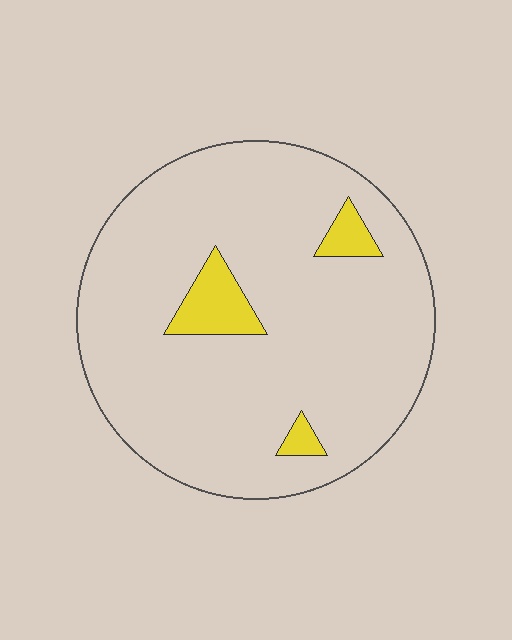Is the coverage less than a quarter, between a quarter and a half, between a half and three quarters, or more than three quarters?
Less than a quarter.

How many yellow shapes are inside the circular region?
3.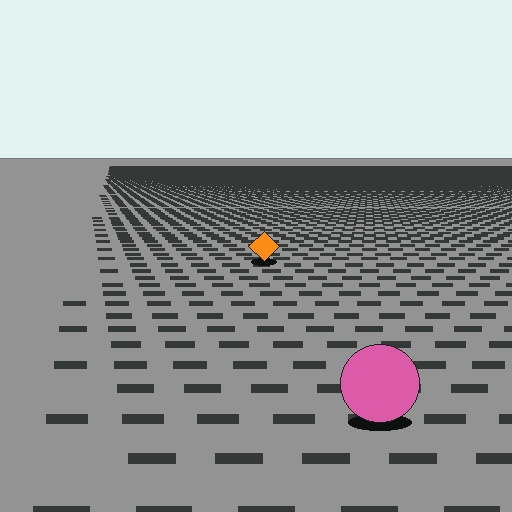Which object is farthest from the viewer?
The orange diamond is farthest from the viewer. It appears smaller and the ground texture around it is denser.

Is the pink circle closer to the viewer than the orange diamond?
Yes. The pink circle is closer — you can tell from the texture gradient: the ground texture is coarser near it.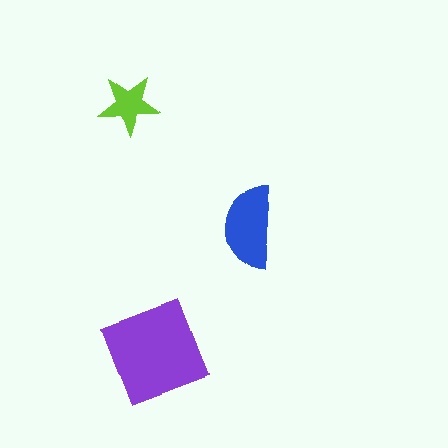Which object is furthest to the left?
The lime star is leftmost.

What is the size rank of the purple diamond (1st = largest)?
1st.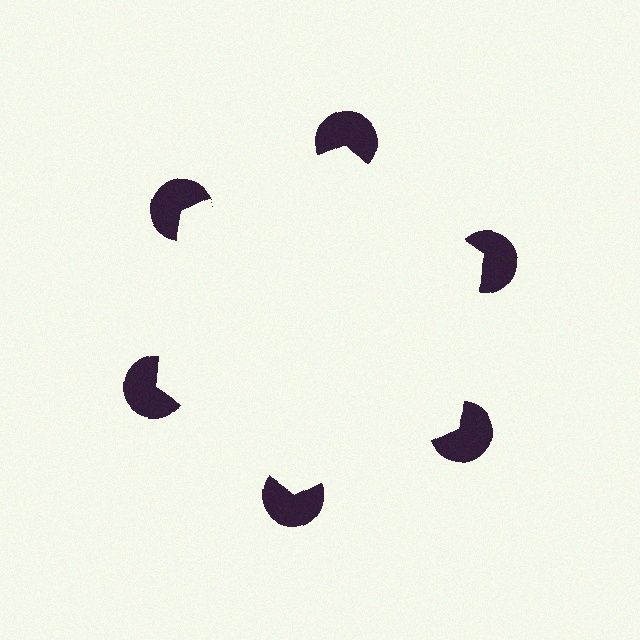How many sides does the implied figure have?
6 sides.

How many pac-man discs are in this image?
There are 6 — one at each vertex of the illusory hexagon.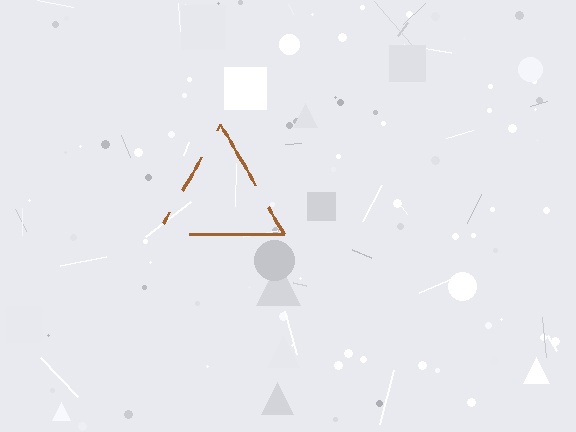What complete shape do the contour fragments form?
The contour fragments form a triangle.